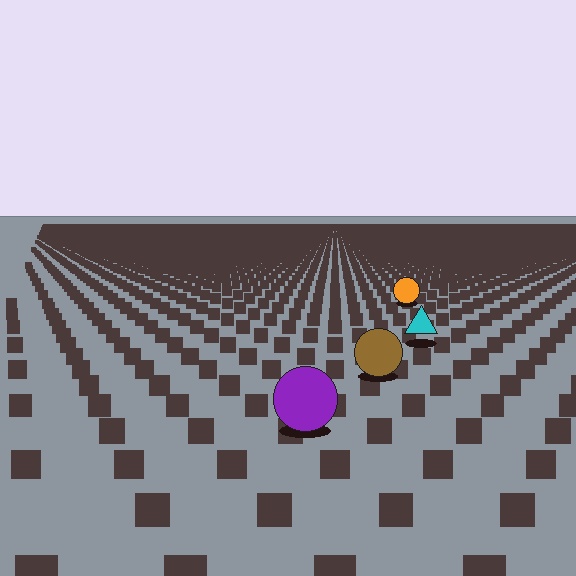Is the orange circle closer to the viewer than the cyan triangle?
No. The cyan triangle is closer — you can tell from the texture gradient: the ground texture is coarser near it.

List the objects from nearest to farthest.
From nearest to farthest: the purple circle, the brown circle, the cyan triangle, the orange circle.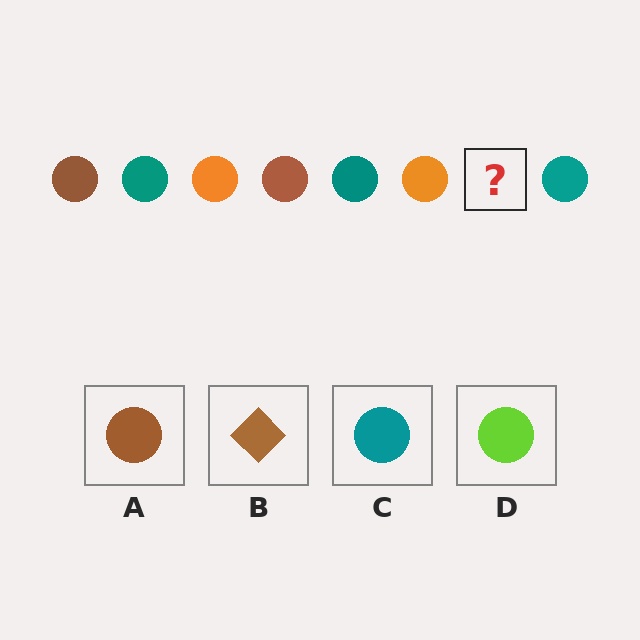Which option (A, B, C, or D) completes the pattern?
A.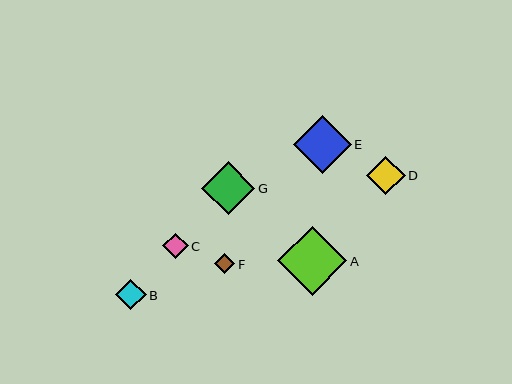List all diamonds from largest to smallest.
From largest to smallest: A, E, G, D, B, C, F.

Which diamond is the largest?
Diamond A is the largest with a size of approximately 69 pixels.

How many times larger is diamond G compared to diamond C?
Diamond G is approximately 2.0 times the size of diamond C.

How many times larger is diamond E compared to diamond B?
Diamond E is approximately 1.9 times the size of diamond B.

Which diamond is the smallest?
Diamond F is the smallest with a size of approximately 20 pixels.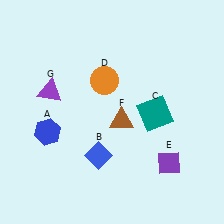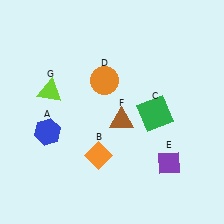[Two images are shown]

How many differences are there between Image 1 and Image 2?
There are 3 differences between the two images.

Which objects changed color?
B changed from blue to orange. C changed from teal to green. G changed from purple to lime.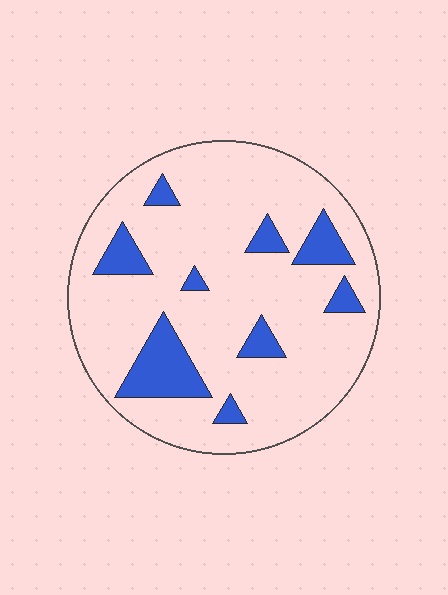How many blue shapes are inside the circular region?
9.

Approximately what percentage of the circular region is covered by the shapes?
Approximately 15%.